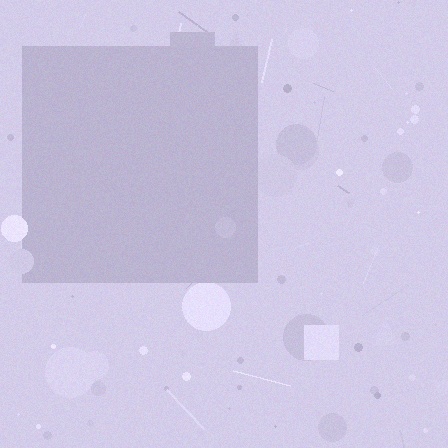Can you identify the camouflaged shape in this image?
The camouflaged shape is a square.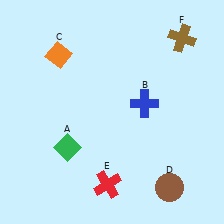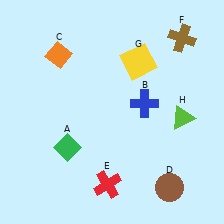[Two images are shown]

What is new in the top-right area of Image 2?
A yellow square (G) was added in the top-right area of Image 2.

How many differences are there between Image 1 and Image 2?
There are 2 differences between the two images.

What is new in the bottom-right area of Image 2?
A lime triangle (H) was added in the bottom-right area of Image 2.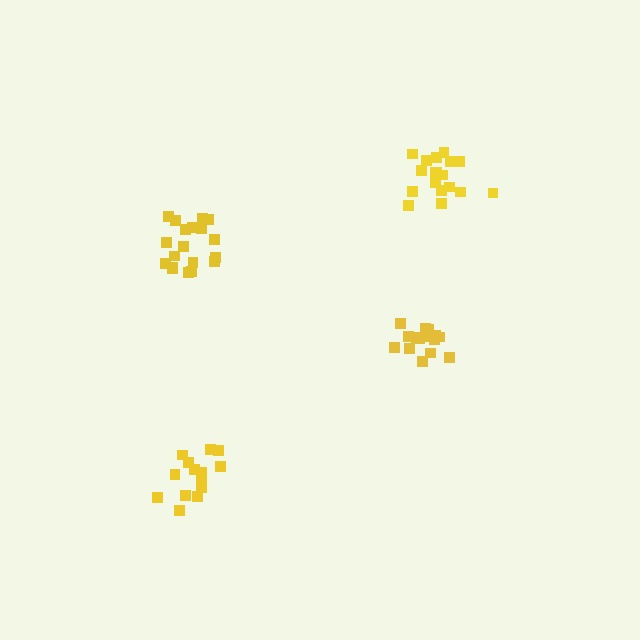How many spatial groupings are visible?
There are 4 spatial groupings.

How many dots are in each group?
Group 1: 18 dots, Group 2: 14 dots, Group 3: 20 dots, Group 4: 16 dots (68 total).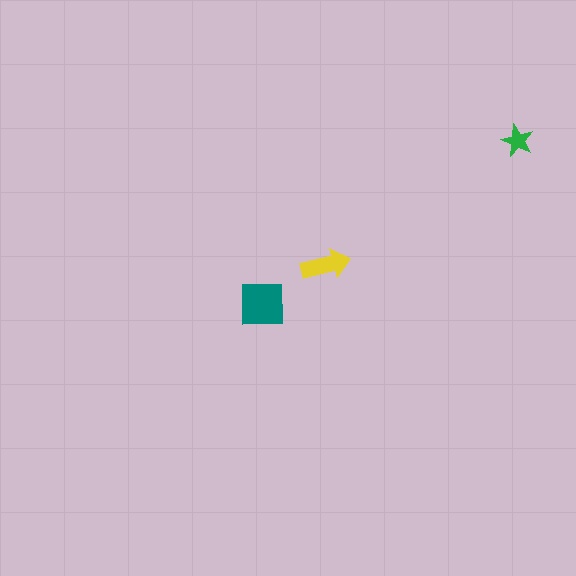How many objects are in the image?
There are 3 objects in the image.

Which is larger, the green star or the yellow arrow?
The yellow arrow.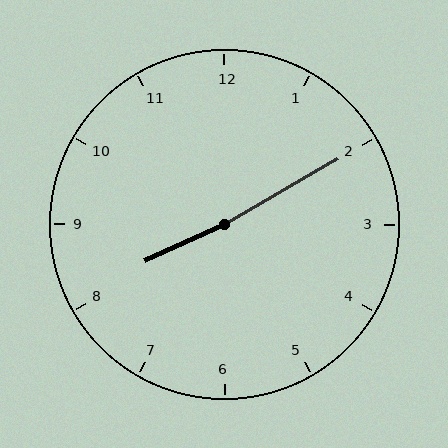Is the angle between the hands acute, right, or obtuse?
It is obtuse.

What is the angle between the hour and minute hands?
Approximately 175 degrees.